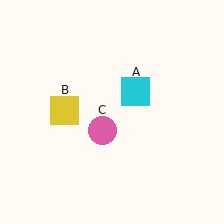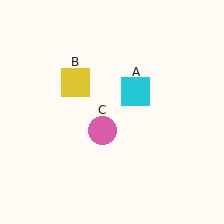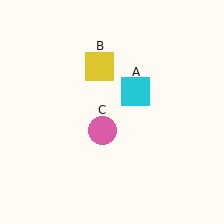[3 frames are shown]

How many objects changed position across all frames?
1 object changed position: yellow square (object B).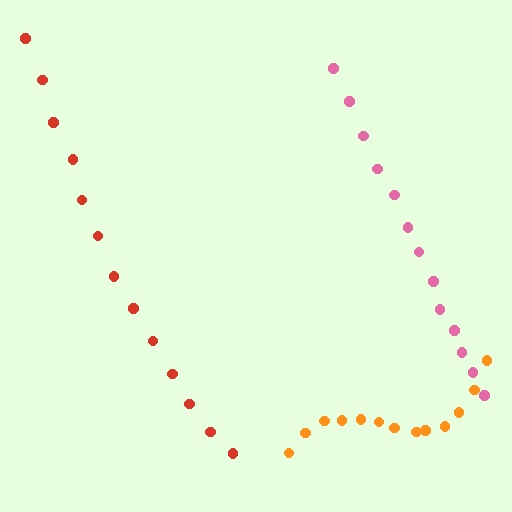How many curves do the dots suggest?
There are 3 distinct paths.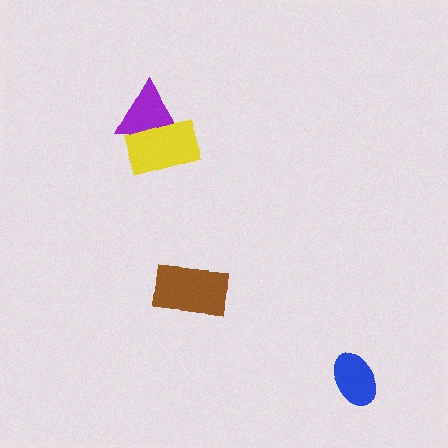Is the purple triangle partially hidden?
Yes, it is partially covered by another shape.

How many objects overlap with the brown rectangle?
0 objects overlap with the brown rectangle.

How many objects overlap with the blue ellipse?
0 objects overlap with the blue ellipse.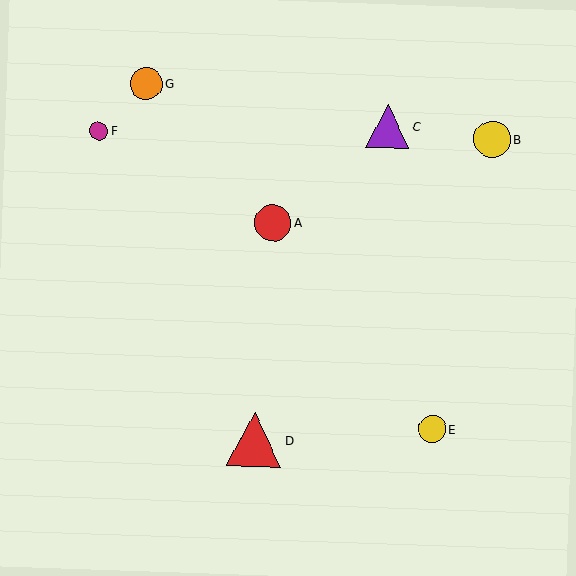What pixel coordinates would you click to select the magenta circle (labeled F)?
Click at (99, 131) to select the magenta circle F.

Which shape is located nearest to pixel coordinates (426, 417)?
The yellow circle (labeled E) at (432, 429) is nearest to that location.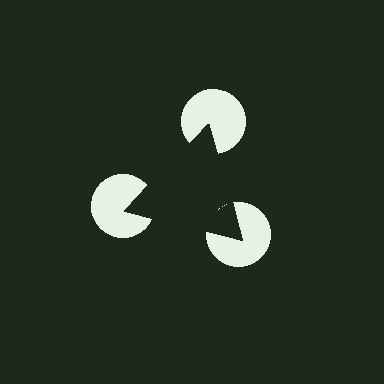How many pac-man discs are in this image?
There are 3 — one at each vertex of the illusory triangle.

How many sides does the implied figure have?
3 sides.